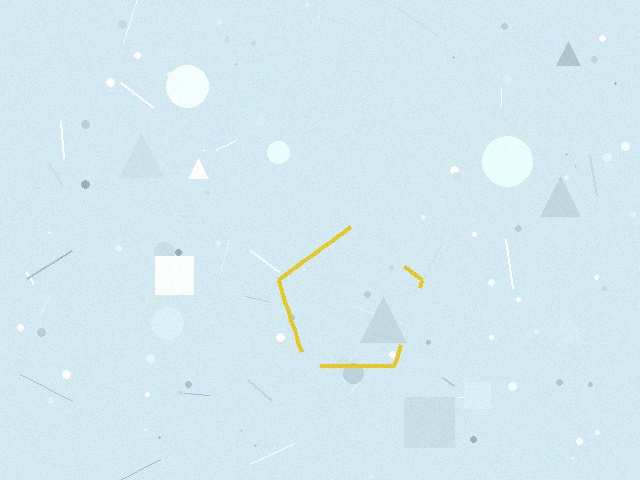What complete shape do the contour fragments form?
The contour fragments form a pentagon.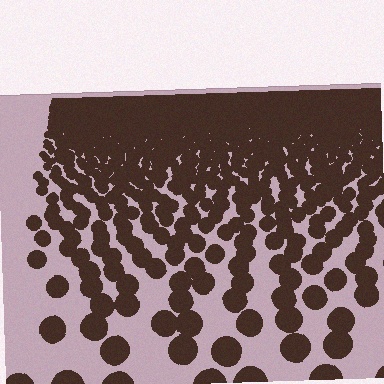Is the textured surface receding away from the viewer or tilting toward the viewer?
The surface is receding away from the viewer. Texture elements get smaller and denser toward the top.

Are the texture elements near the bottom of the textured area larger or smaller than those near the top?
Larger. Near the bottom, elements are closer to the viewer and appear at a bigger on-screen size.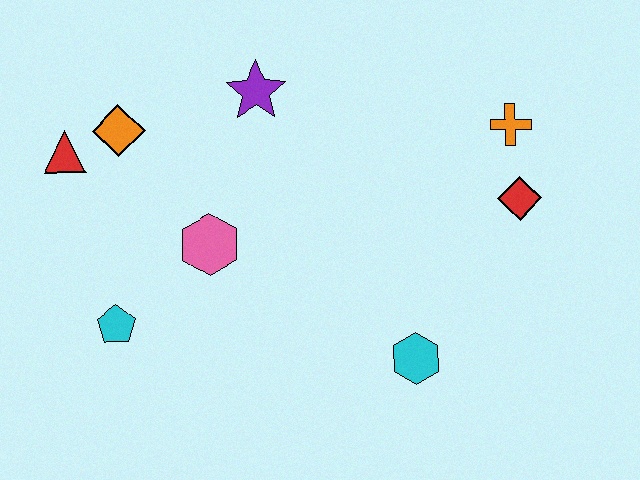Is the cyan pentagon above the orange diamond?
No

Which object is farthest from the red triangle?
The red diamond is farthest from the red triangle.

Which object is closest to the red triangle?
The orange diamond is closest to the red triangle.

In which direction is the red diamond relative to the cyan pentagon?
The red diamond is to the right of the cyan pentagon.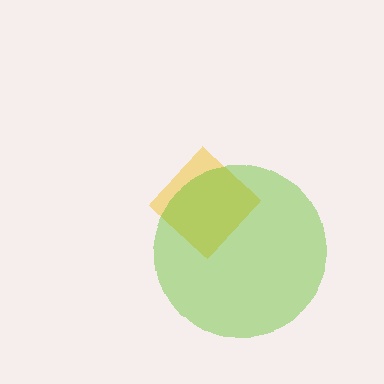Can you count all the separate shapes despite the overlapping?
Yes, there are 2 separate shapes.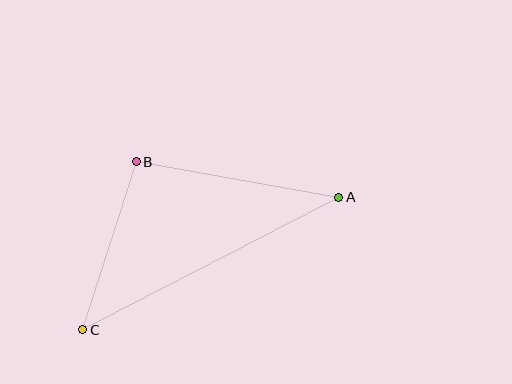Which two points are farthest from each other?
Points A and C are farthest from each other.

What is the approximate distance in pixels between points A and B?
The distance between A and B is approximately 205 pixels.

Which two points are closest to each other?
Points B and C are closest to each other.